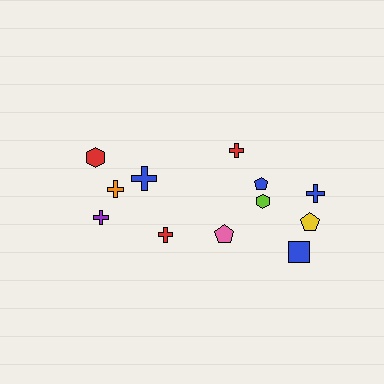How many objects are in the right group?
There are 7 objects.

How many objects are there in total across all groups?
There are 12 objects.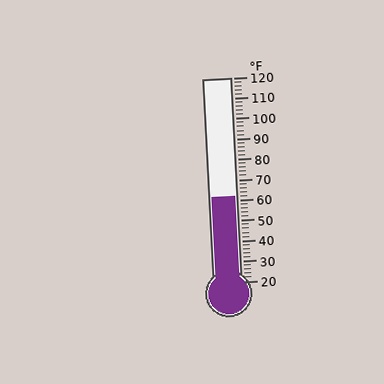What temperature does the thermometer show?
The thermometer shows approximately 62°F.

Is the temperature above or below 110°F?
The temperature is below 110°F.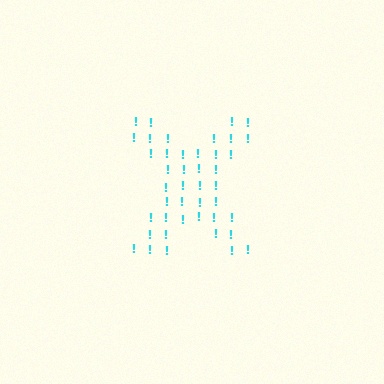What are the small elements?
The small elements are exclamation marks.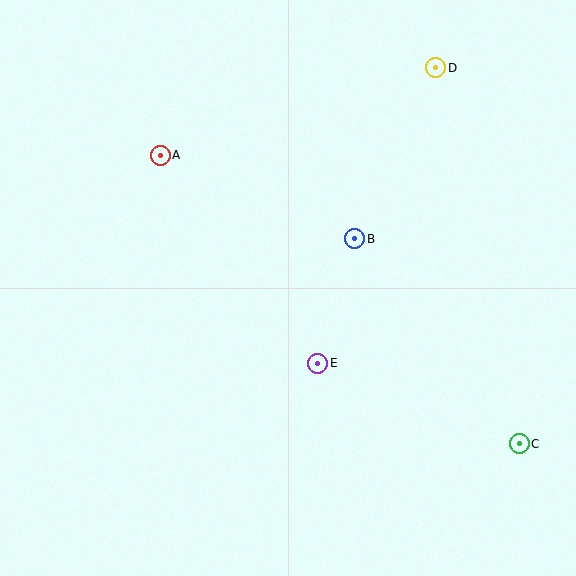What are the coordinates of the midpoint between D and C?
The midpoint between D and C is at (477, 256).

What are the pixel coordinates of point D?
Point D is at (436, 68).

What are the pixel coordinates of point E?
Point E is at (318, 363).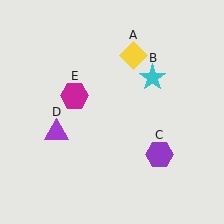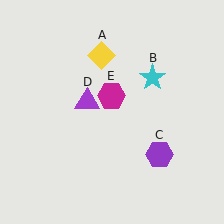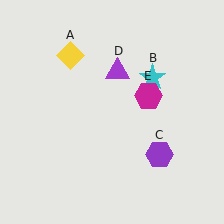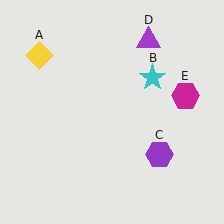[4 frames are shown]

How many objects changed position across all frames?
3 objects changed position: yellow diamond (object A), purple triangle (object D), magenta hexagon (object E).